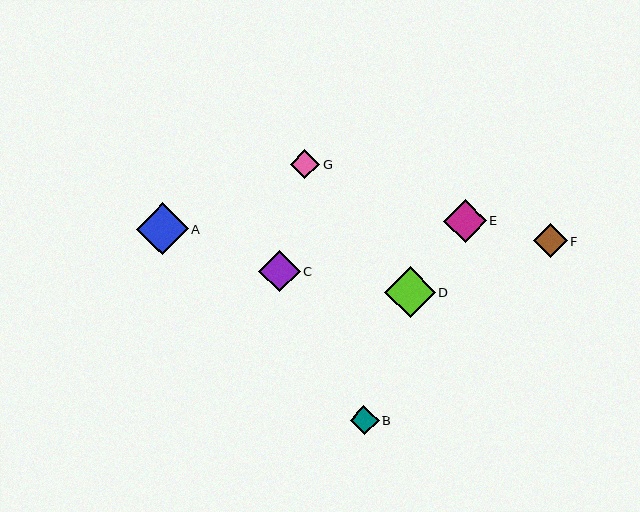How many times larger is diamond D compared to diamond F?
Diamond D is approximately 1.5 times the size of diamond F.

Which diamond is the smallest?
Diamond B is the smallest with a size of approximately 28 pixels.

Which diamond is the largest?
Diamond A is the largest with a size of approximately 52 pixels.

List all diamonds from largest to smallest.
From largest to smallest: A, D, E, C, F, G, B.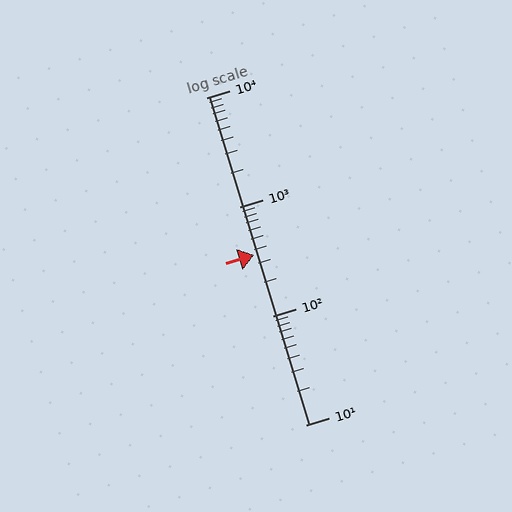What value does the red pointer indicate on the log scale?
The pointer indicates approximately 360.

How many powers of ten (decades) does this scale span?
The scale spans 3 decades, from 10 to 10000.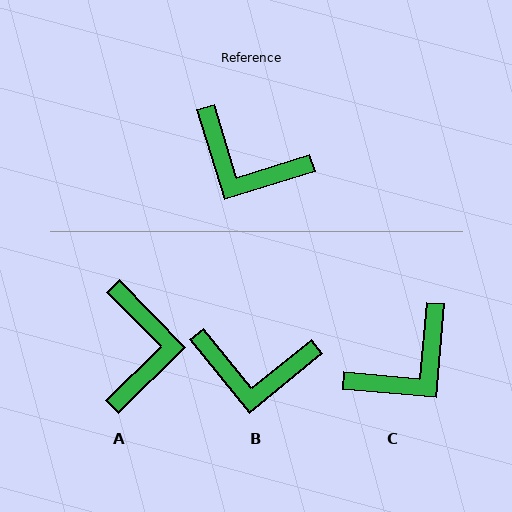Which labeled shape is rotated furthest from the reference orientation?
A, about 117 degrees away.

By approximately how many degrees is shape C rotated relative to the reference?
Approximately 68 degrees counter-clockwise.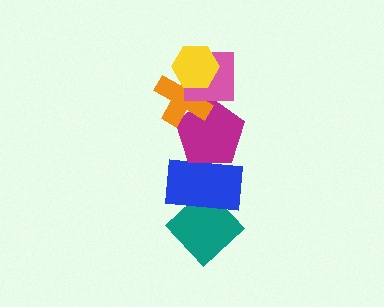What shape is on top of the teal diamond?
The blue rectangle is on top of the teal diamond.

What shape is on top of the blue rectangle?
The magenta pentagon is on top of the blue rectangle.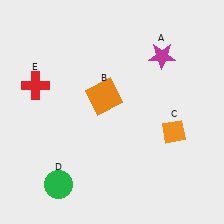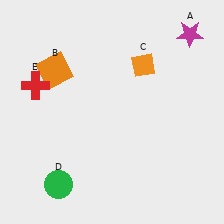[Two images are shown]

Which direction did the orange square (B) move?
The orange square (B) moved left.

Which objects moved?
The objects that moved are: the magenta star (A), the orange square (B), the orange diamond (C).